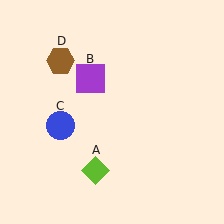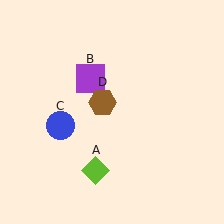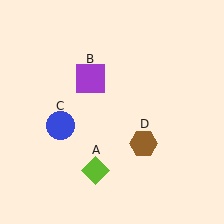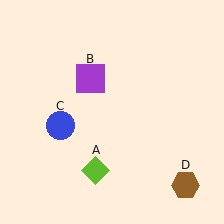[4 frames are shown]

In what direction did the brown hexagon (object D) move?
The brown hexagon (object D) moved down and to the right.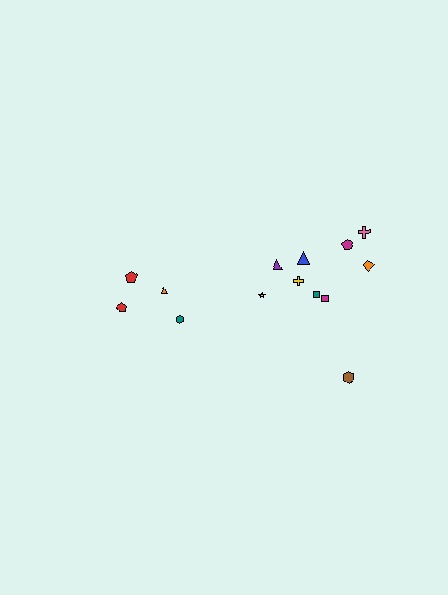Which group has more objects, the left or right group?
The right group.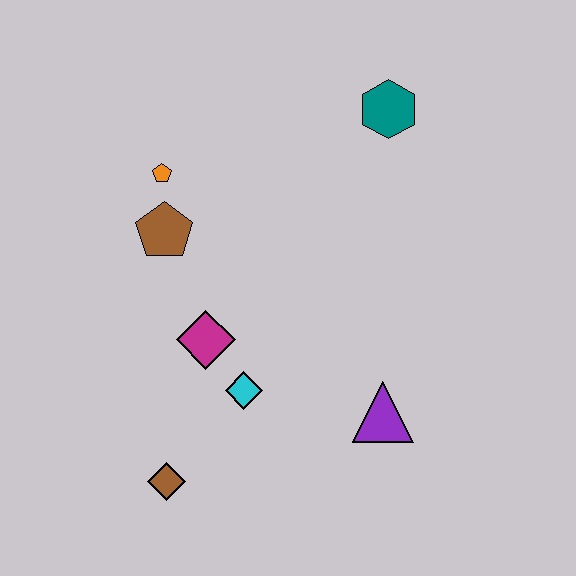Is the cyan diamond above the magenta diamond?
No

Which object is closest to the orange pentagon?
The brown pentagon is closest to the orange pentagon.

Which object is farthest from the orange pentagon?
The purple triangle is farthest from the orange pentagon.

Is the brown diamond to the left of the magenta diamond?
Yes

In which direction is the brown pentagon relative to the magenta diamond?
The brown pentagon is above the magenta diamond.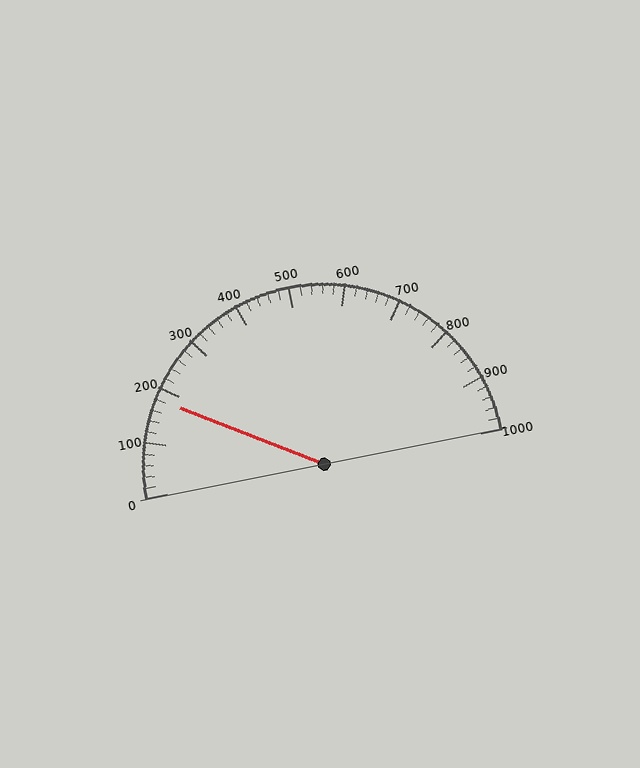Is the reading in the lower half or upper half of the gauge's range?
The reading is in the lower half of the range (0 to 1000).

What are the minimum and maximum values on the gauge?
The gauge ranges from 0 to 1000.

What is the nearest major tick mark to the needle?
The nearest major tick mark is 200.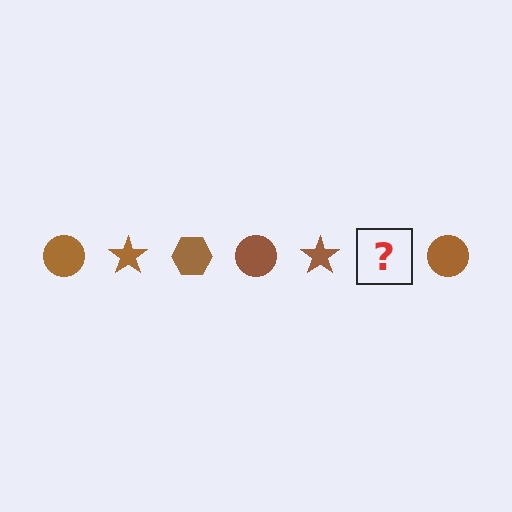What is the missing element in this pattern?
The missing element is a brown hexagon.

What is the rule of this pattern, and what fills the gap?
The rule is that the pattern cycles through circle, star, hexagon shapes in brown. The gap should be filled with a brown hexagon.